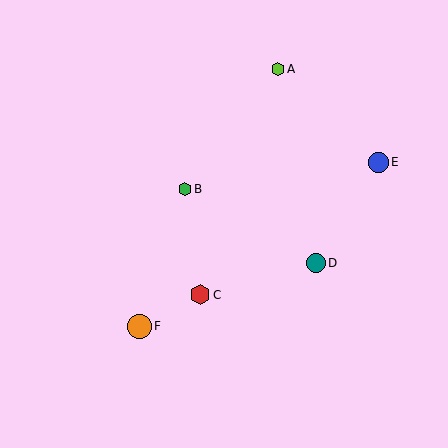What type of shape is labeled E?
Shape E is a blue circle.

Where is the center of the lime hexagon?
The center of the lime hexagon is at (278, 69).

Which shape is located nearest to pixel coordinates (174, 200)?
The green hexagon (labeled B) at (185, 189) is nearest to that location.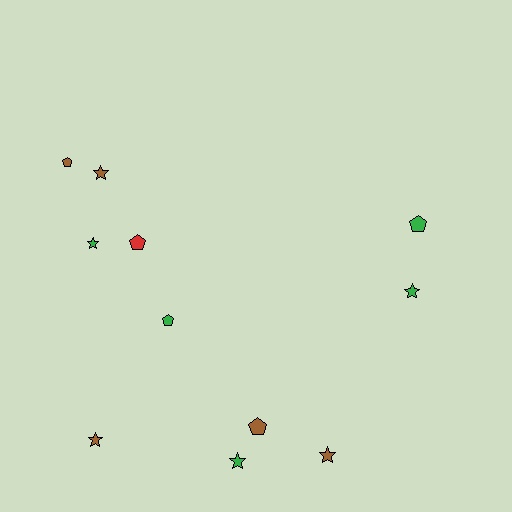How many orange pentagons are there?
There are no orange pentagons.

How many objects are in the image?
There are 11 objects.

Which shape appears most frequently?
Star, with 6 objects.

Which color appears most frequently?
Brown, with 5 objects.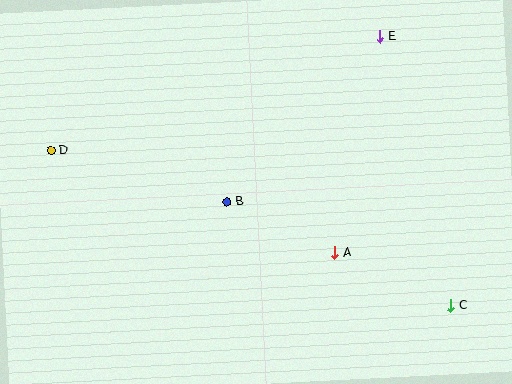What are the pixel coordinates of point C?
Point C is at (451, 306).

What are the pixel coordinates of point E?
Point E is at (380, 36).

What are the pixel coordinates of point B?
Point B is at (227, 202).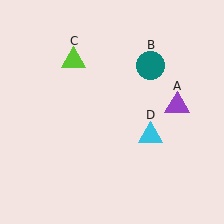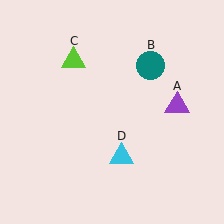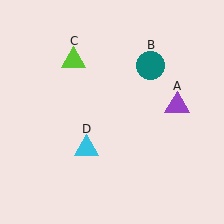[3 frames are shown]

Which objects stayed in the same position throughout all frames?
Purple triangle (object A) and teal circle (object B) and lime triangle (object C) remained stationary.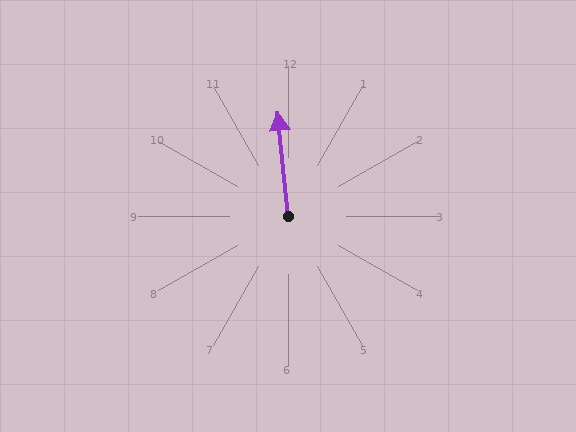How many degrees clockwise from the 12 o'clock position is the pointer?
Approximately 354 degrees.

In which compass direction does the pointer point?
North.